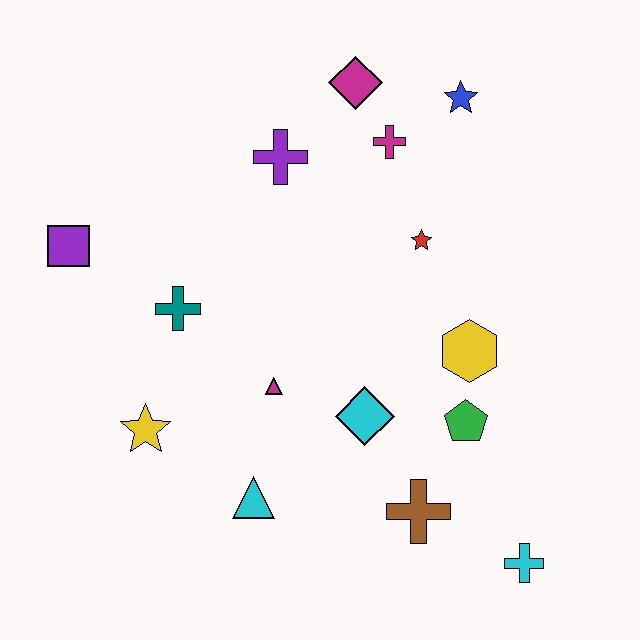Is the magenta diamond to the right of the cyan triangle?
Yes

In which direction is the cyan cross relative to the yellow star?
The cyan cross is to the right of the yellow star.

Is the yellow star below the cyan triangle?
No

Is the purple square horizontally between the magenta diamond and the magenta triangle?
No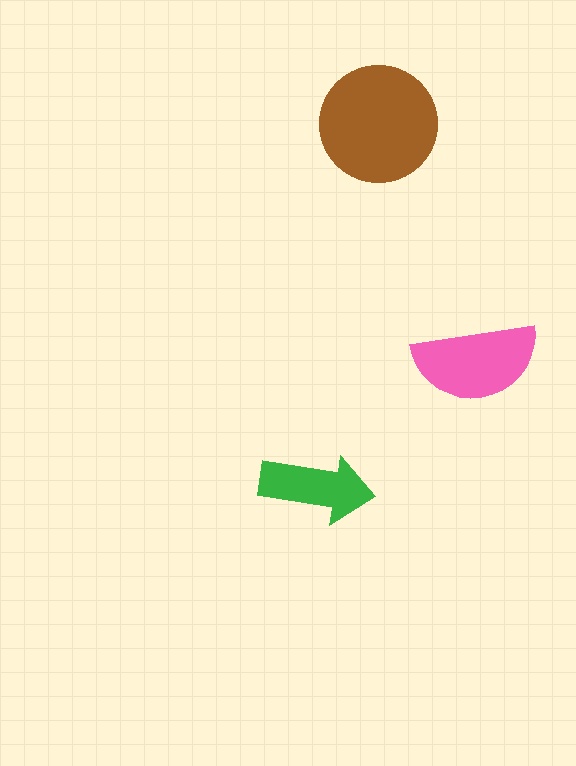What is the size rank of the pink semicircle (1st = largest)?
2nd.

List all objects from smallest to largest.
The green arrow, the pink semicircle, the brown circle.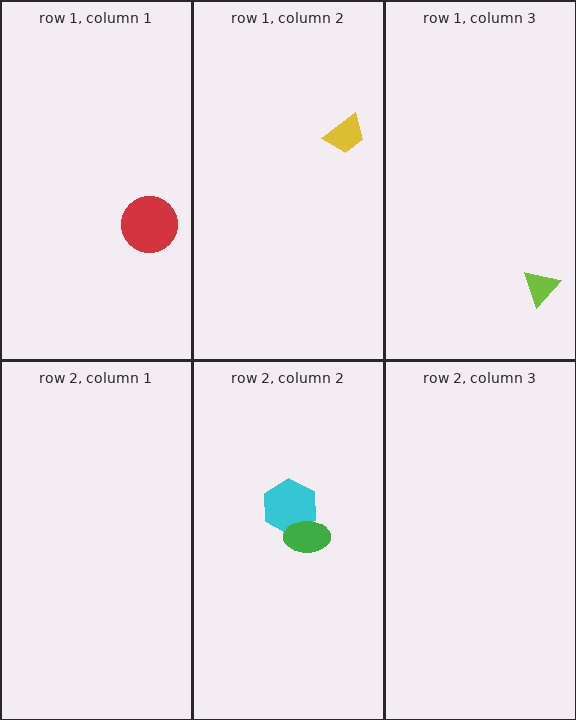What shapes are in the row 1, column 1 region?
The red circle.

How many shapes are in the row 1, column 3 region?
1.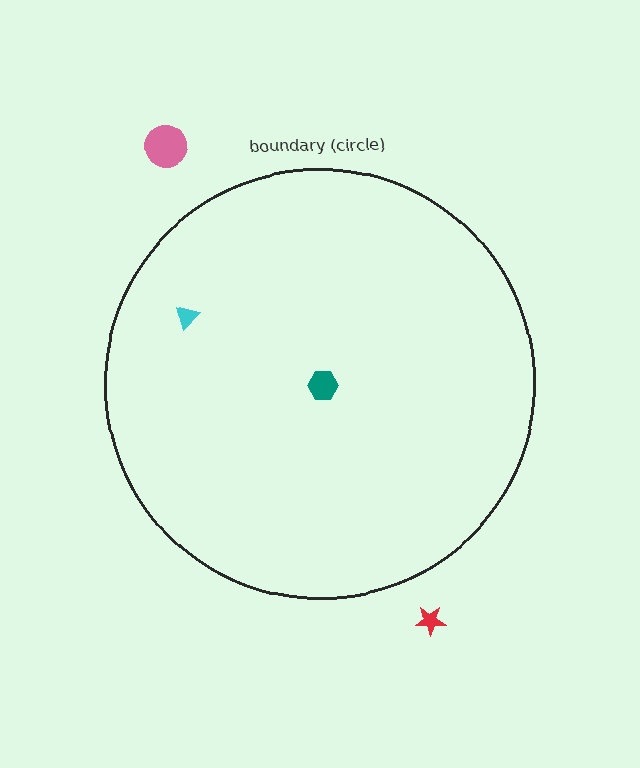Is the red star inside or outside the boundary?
Outside.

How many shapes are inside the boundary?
2 inside, 2 outside.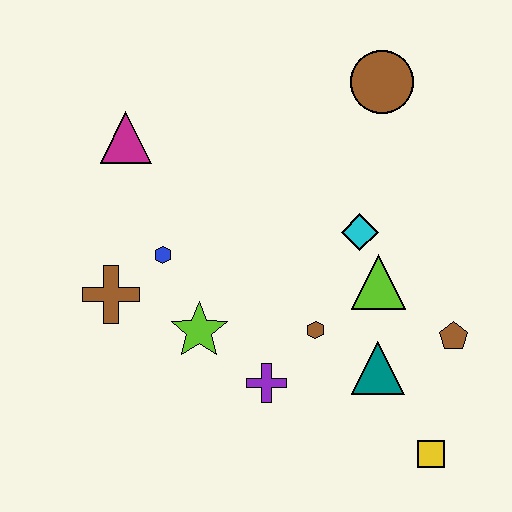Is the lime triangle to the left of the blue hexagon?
No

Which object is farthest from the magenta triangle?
The yellow square is farthest from the magenta triangle.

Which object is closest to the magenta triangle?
The blue hexagon is closest to the magenta triangle.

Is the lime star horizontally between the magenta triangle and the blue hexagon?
No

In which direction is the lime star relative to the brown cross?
The lime star is to the right of the brown cross.